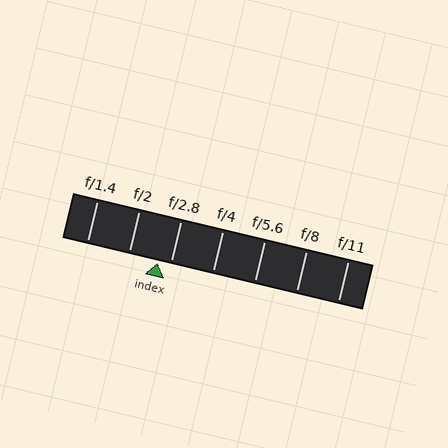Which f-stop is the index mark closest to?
The index mark is closest to f/2.8.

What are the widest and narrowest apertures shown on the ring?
The widest aperture shown is f/1.4 and the narrowest is f/11.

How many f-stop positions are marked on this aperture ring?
There are 7 f-stop positions marked.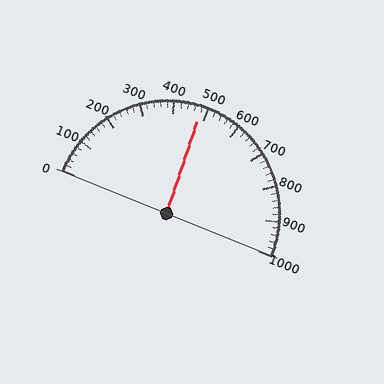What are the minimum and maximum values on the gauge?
The gauge ranges from 0 to 1000.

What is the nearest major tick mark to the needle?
The nearest major tick mark is 500.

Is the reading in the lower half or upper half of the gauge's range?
The reading is in the lower half of the range (0 to 1000).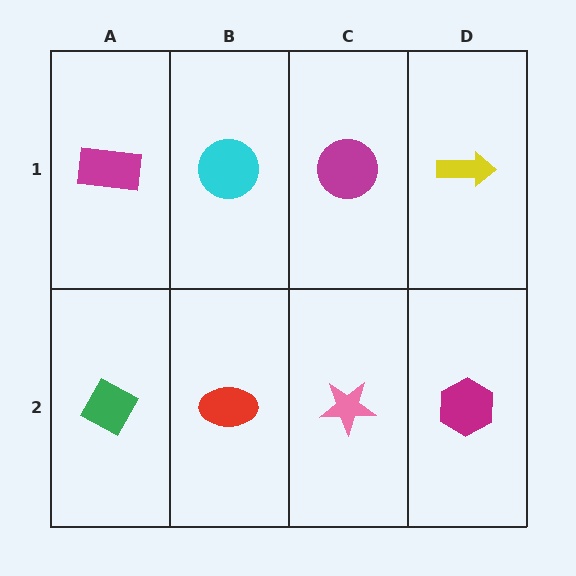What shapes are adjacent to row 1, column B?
A red ellipse (row 2, column B), a magenta rectangle (row 1, column A), a magenta circle (row 1, column C).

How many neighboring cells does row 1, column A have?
2.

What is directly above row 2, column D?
A yellow arrow.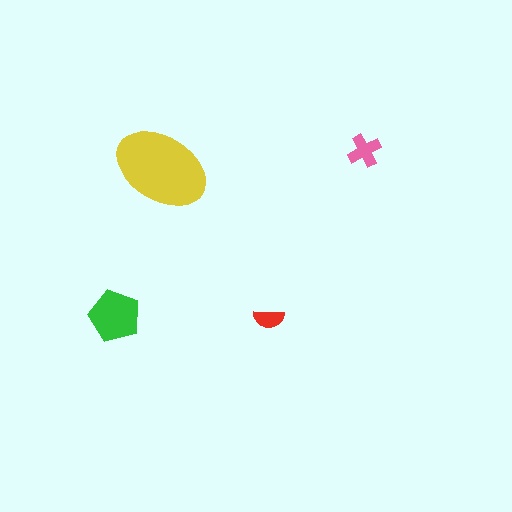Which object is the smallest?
The red semicircle.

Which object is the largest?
The yellow ellipse.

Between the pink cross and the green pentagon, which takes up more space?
The green pentagon.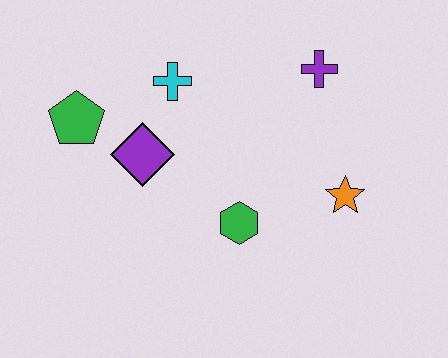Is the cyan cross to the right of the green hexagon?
No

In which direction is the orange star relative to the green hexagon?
The orange star is to the right of the green hexagon.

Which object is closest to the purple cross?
The orange star is closest to the purple cross.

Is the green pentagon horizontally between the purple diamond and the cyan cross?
No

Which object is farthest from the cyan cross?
The orange star is farthest from the cyan cross.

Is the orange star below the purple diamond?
Yes